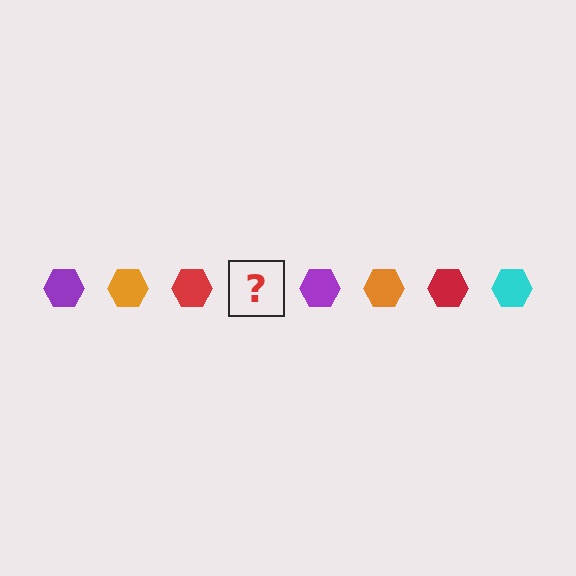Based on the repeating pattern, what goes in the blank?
The blank should be a cyan hexagon.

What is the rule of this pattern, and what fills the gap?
The rule is that the pattern cycles through purple, orange, red, cyan hexagons. The gap should be filled with a cyan hexagon.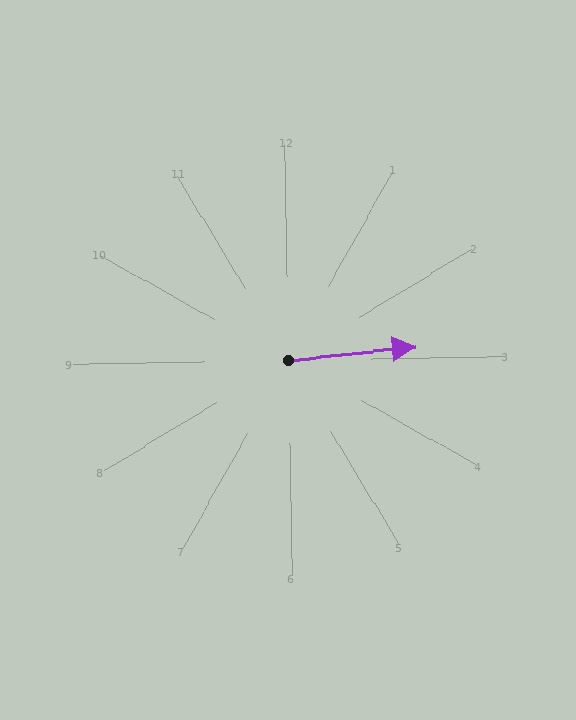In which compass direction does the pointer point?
East.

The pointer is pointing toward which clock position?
Roughly 3 o'clock.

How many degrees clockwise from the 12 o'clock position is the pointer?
Approximately 85 degrees.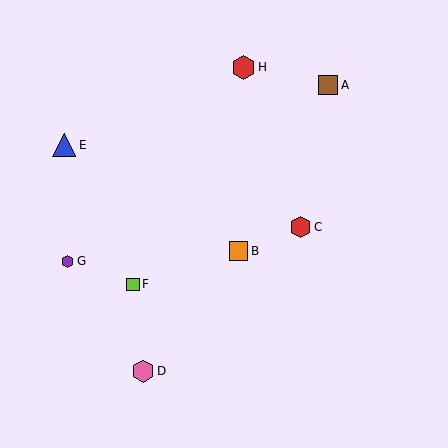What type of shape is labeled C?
Shape C is a red hexagon.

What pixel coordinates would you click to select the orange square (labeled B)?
Click at (238, 251) to select the orange square B.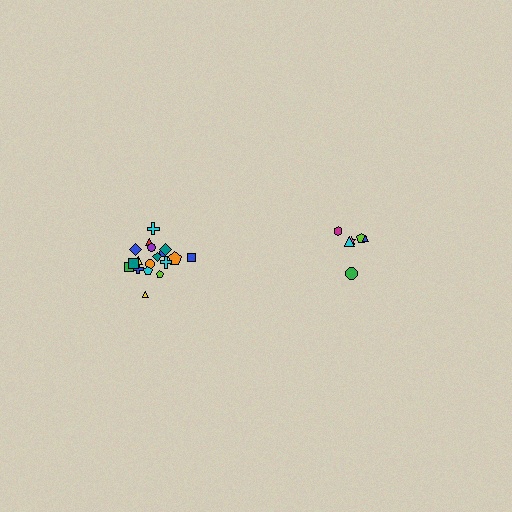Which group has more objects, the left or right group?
The left group.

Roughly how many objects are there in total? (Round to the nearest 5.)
Roughly 25 objects in total.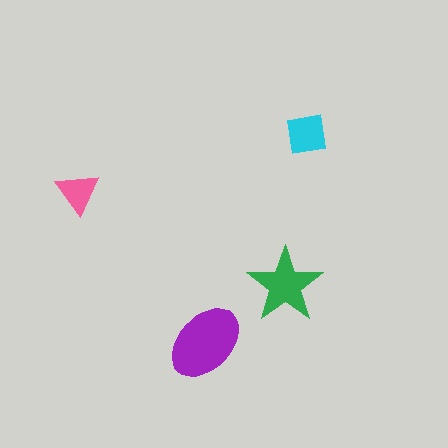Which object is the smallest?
The pink triangle.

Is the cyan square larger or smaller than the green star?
Smaller.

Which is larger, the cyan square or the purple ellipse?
The purple ellipse.